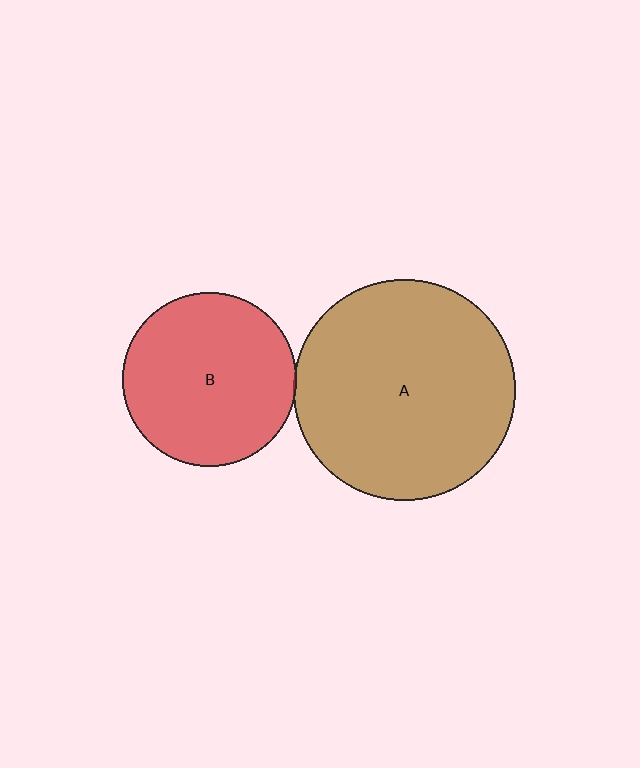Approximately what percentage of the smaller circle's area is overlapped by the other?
Approximately 5%.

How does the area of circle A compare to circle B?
Approximately 1.6 times.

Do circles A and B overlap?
Yes.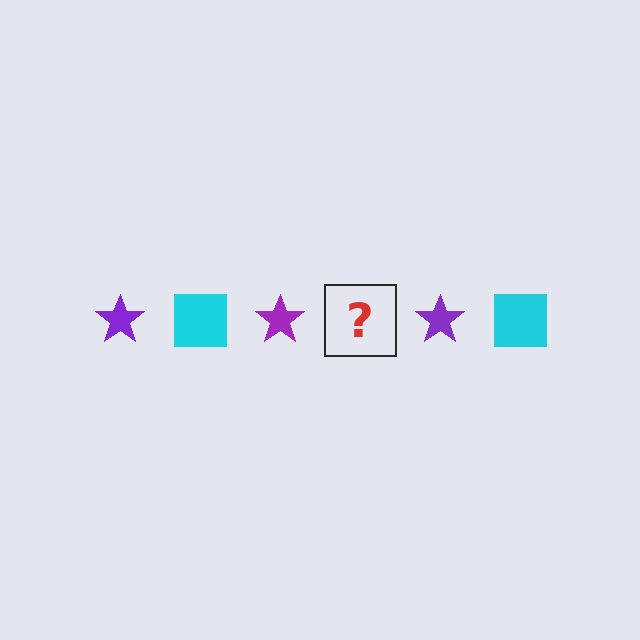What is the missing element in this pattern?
The missing element is a cyan square.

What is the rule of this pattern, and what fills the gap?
The rule is that the pattern alternates between purple star and cyan square. The gap should be filled with a cyan square.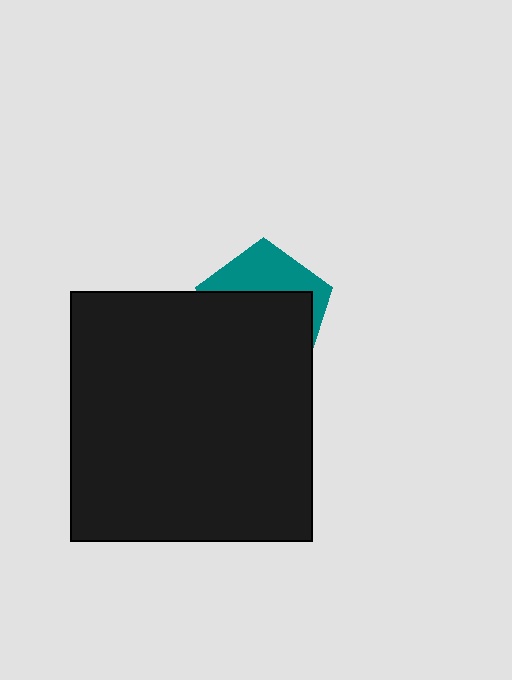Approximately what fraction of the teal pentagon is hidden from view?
Roughly 64% of the teal pentagon is hidden behind the black rectangle.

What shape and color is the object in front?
The object in front is a black rectangle.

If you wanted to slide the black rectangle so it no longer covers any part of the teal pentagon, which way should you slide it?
Slide it down — that is the most direct way to separate the two shapes.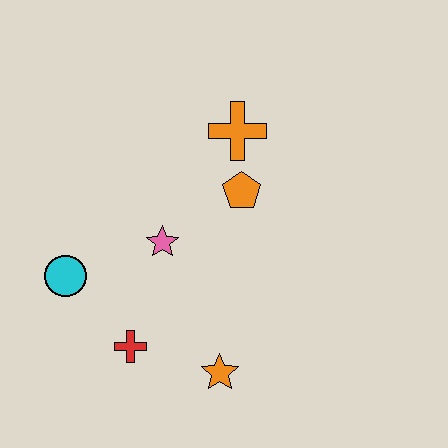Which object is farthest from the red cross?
The orange cross is farthest from the red cross.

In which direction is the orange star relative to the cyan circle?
The orange star is to the right of the cyan circle.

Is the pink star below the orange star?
No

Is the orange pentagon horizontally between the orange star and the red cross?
No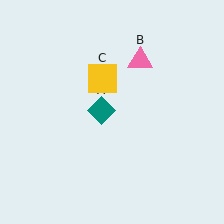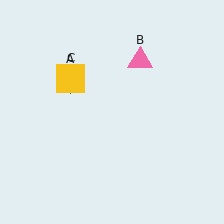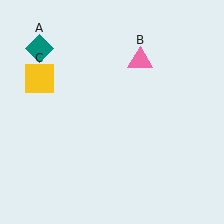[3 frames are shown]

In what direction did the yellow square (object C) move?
The yellow square (object C) moved left.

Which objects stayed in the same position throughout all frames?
Pink triangle (object B) remained stationary.